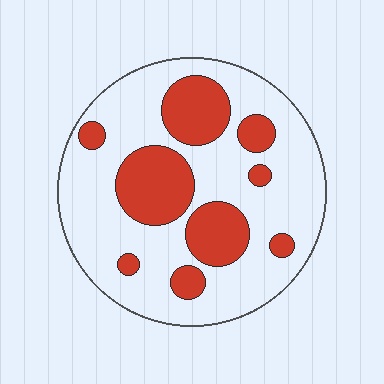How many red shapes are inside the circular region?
9.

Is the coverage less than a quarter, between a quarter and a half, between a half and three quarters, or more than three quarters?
Between a quarter and a half.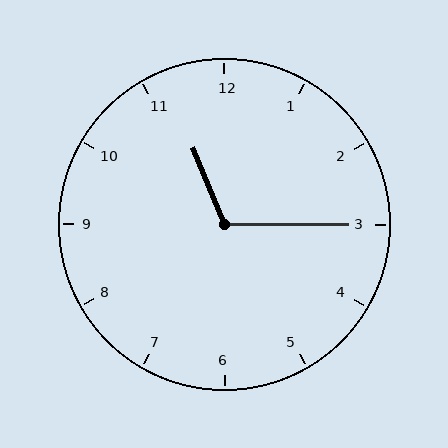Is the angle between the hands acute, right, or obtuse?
It is obtuse.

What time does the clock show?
11:15.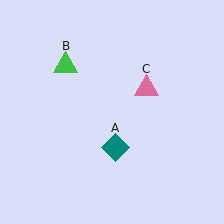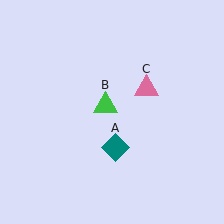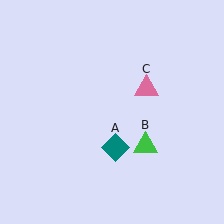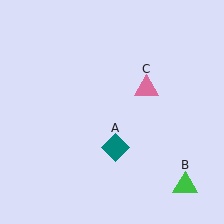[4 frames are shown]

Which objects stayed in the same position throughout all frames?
Teal diamond (object A) and pink triangle (object C) remained stationary.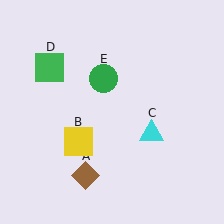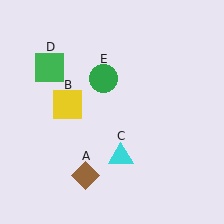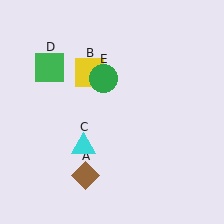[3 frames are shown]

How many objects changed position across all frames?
2 objects changed position: yellow square (object B), cyan triangle (object C).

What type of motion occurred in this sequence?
The yellow square (object B), cyan triangle (object C) rotated clockwise around the center of the scene.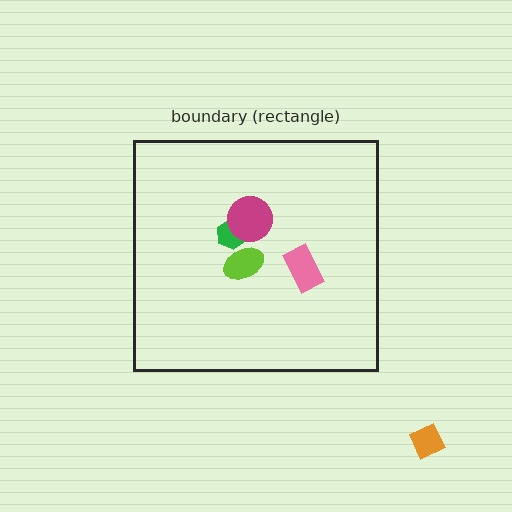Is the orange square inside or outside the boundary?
Outside.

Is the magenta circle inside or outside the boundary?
Inside.